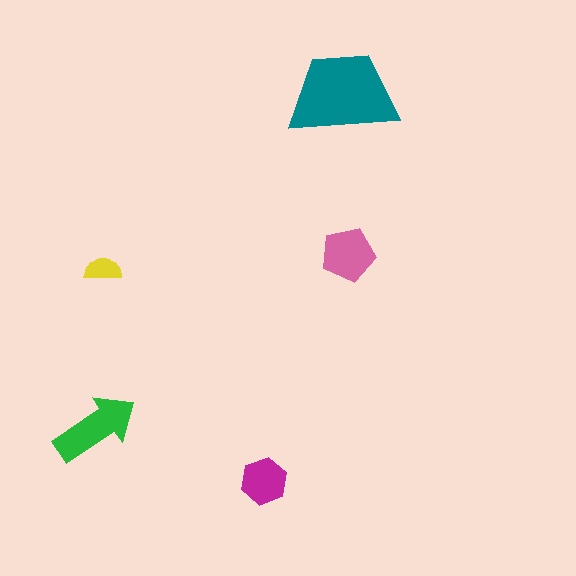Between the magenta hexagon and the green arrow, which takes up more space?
The green arrow.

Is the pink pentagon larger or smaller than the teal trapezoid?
Smaller.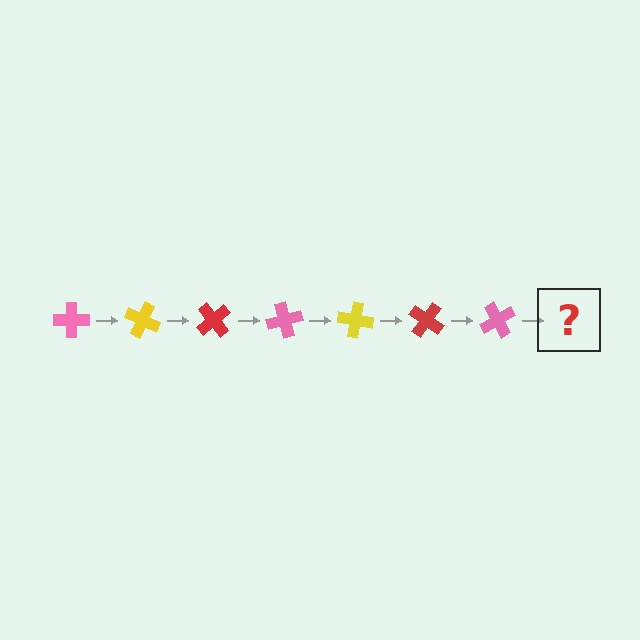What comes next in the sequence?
The next element should be a yellow cross, rotated 175 degrees from the start.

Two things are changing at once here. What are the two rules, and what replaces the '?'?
The two rules are that it rotates 25 degrees each step and the color cycles through pink, yellow, and red. The '?' should be a yellow cross, rotated 175 degrees from the start.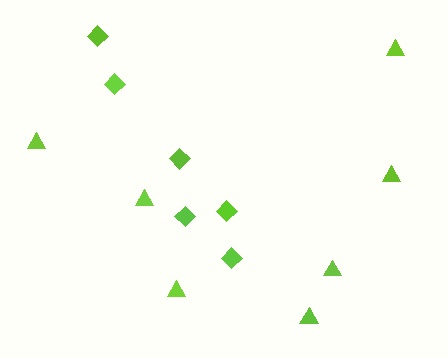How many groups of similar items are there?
There are 2 groups: one group of diamonds (6) and one group of triangles (7).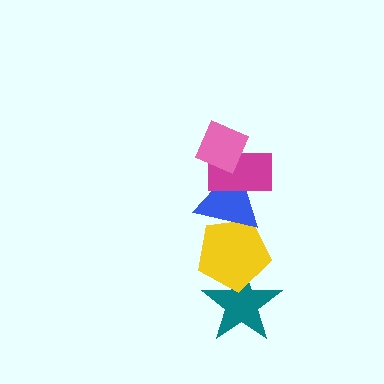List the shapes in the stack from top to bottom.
From top to bottom: the pink diamond, the magenta rectangle, the blue triangle, the yellow pentagon, the teal star.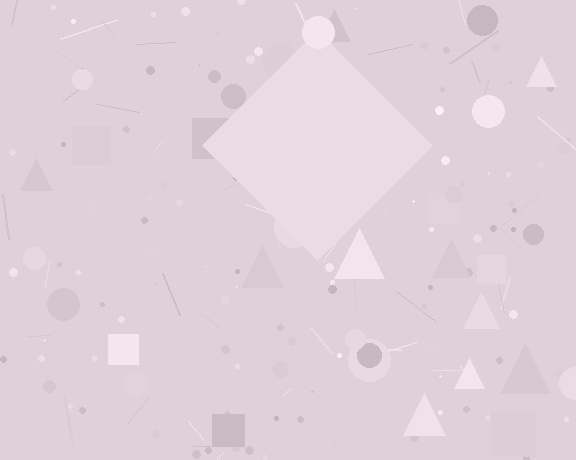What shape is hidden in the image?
A diamond is hidden in the image.